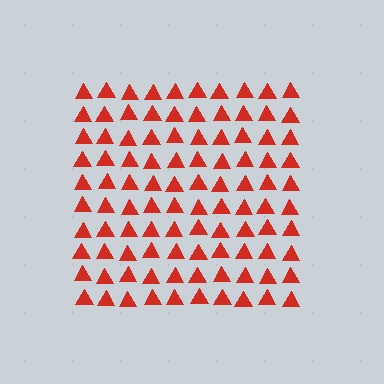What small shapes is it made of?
It is made of small triangles.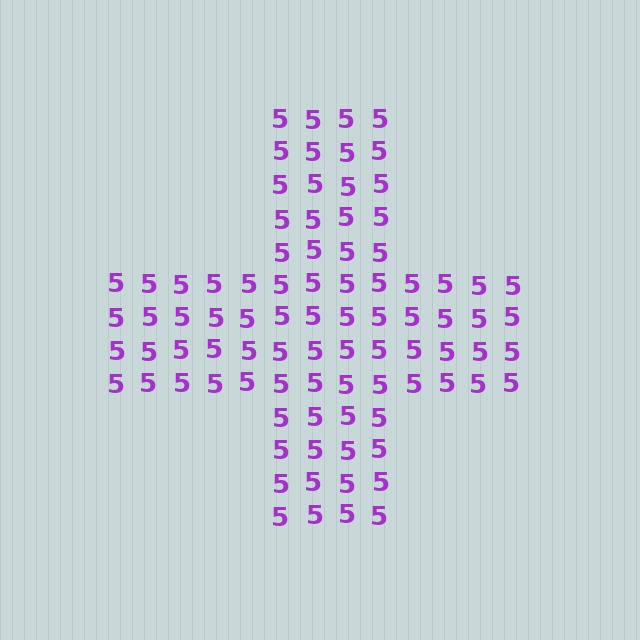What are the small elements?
The small elements are digit 5's.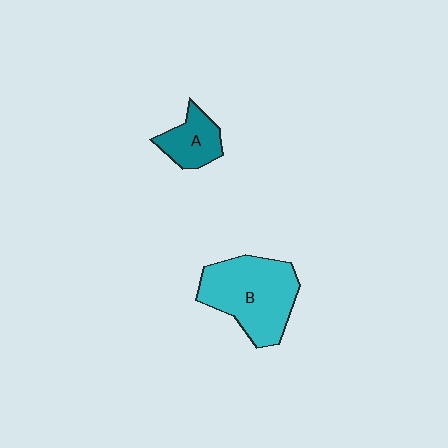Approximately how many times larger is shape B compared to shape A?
Approximately 2.3 times.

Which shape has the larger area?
Shape B (cyan).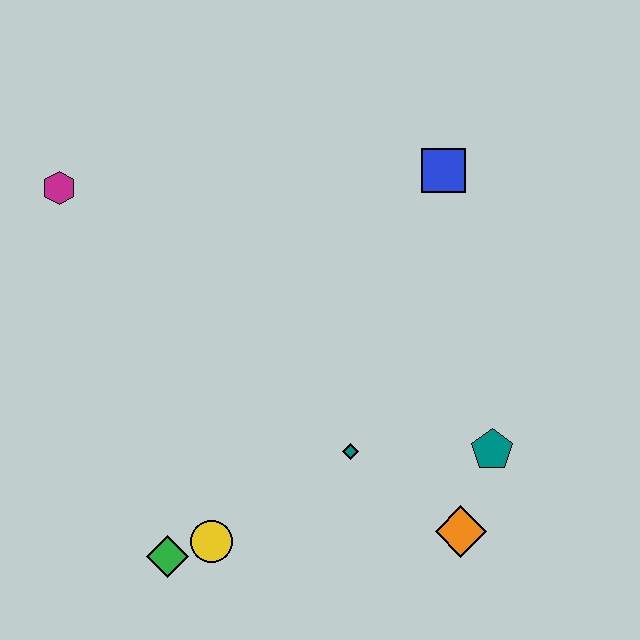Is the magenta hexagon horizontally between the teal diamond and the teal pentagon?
No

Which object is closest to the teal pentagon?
The orange diamond is closest to the teal pentagon.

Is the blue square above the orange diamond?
Yes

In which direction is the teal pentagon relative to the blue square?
The teal pentagon is below the blue square.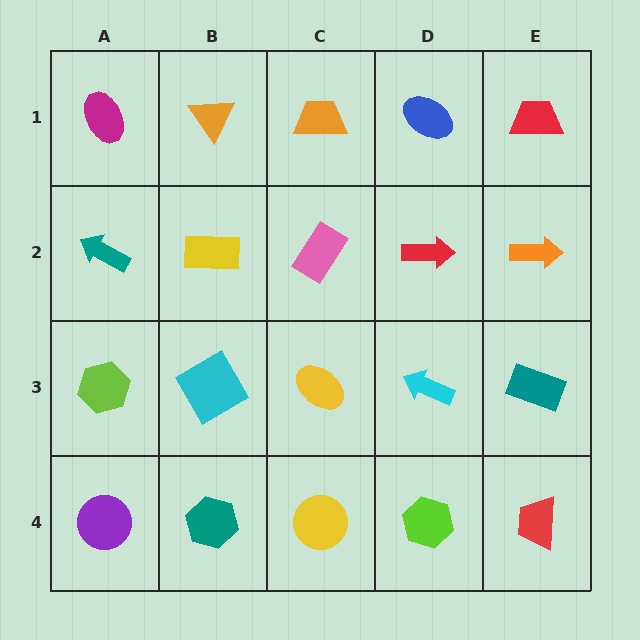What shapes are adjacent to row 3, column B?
A yellow rectangle (row 2, column B), a teal hexagon (row 4, column B), a lime hexagon (row 3, column A), a yellow ellipse (row 3, column C).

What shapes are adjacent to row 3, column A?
A teal arrow (row 2, column A), a purple circle (row 4, column A), a cyan diamond (row 3, column B).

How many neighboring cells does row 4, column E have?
2.